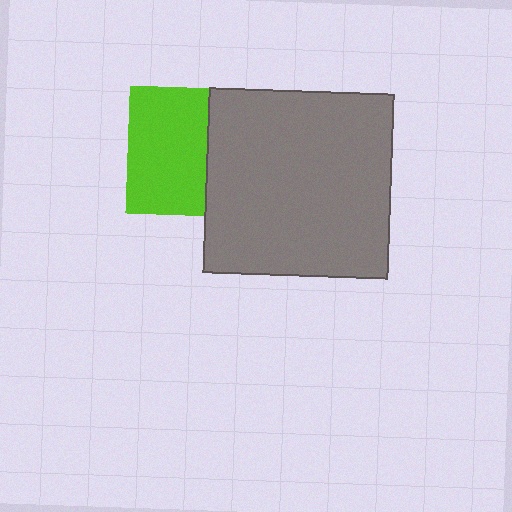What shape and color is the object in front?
The object in front is a gray square.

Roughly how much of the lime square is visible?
About half of it is visible (roughly 62%).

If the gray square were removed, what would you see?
You would see the complete lime square.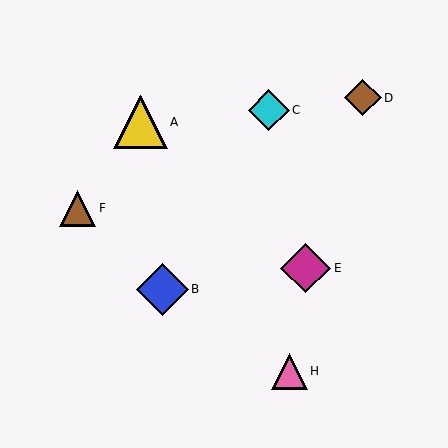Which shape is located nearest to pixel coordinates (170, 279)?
The blue diamond (labeled B) at (162, 289) is nearest to that location.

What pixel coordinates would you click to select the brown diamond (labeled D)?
Click at (363, 98) to select the brown diamond D.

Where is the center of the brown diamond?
The center of the brown diamond is at (363, 98).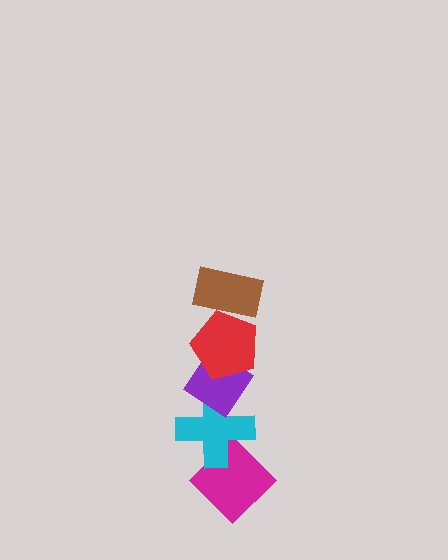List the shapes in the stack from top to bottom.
From top to bottom: the brown rectangle, the red pentagon, the purple diamond, the cyan cross, the magenta diamond.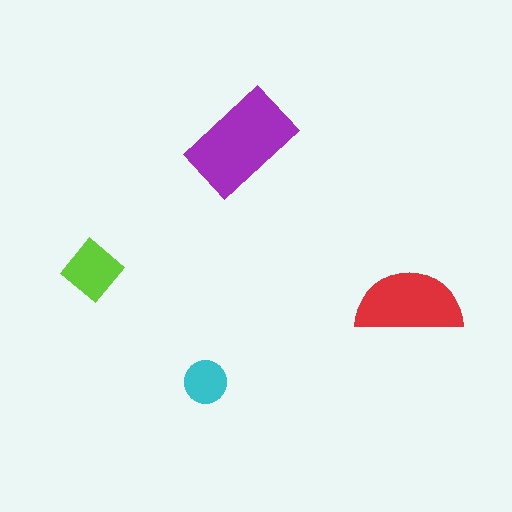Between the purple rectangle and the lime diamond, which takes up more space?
The purple rectangle.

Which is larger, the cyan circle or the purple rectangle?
The purple rectangle.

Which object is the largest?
The purple rectangle.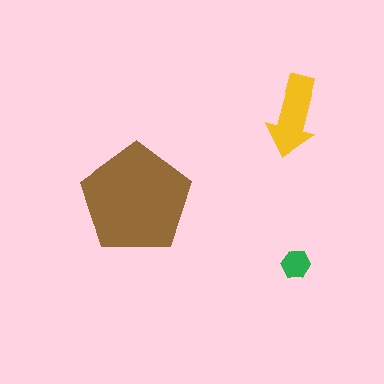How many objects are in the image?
There are 3 objects in the image.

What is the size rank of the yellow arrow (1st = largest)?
2nd.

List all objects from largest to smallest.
The brown pentagon, the yellow arrow, the green hexagon.